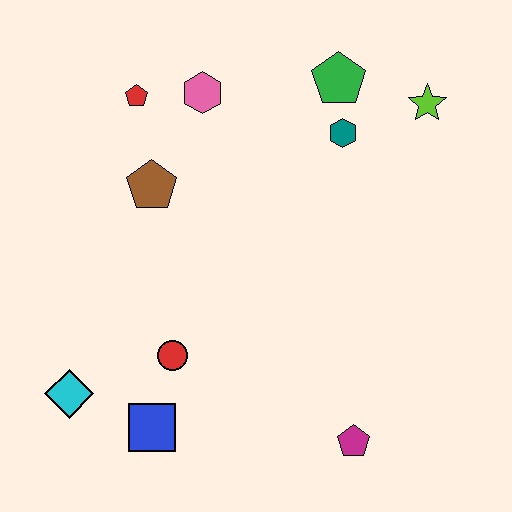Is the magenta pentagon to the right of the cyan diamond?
Yes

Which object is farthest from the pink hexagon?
The magenta pentagon is farthest from the pink hexagon.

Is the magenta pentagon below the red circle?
Yes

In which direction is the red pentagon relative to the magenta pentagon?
The red pentagon is above the magenta pentagon.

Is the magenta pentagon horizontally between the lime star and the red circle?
Yes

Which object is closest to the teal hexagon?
The green pentagon is closest to the teal hexagon.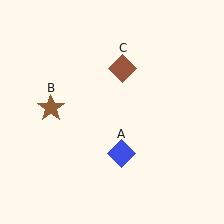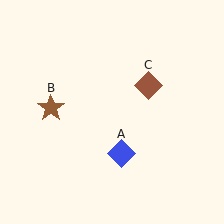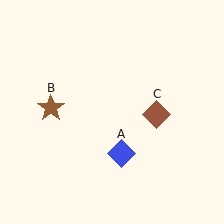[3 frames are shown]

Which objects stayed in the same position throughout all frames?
Blue diamond (object A) and brown star (object B) remained stationary.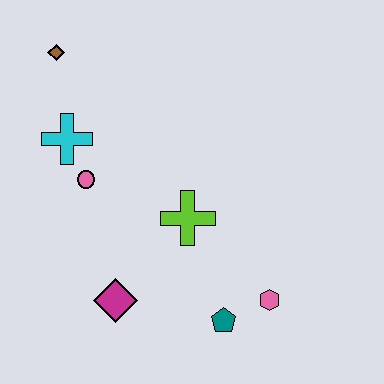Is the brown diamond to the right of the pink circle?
No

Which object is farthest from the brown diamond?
The pink hexagon is farthest from the brown diamond.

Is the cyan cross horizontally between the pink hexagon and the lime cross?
No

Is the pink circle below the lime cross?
No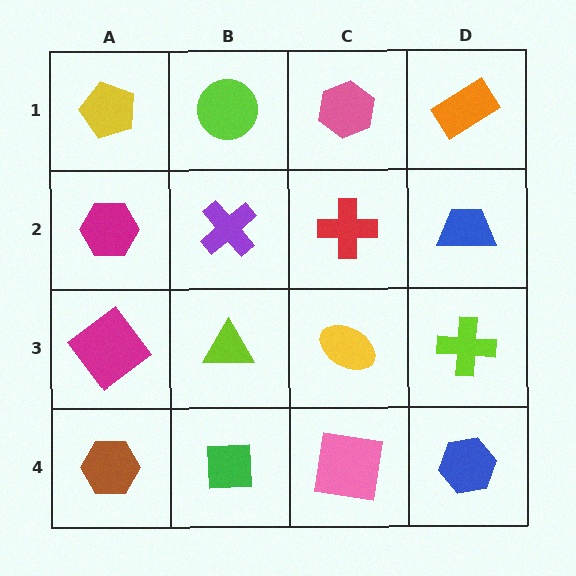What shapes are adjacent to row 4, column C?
A yellow ellipse (row 3, column C), a green square (row 4, column B), a blue hexagon (row 4, column D).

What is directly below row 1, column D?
A blue trapezoid.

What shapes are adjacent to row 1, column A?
A magenta hexagon (row 2, column A), a lime circle (row 1, column B).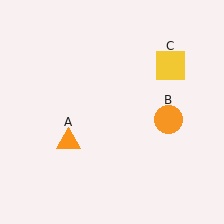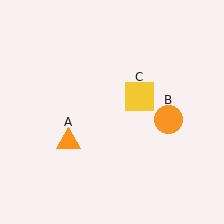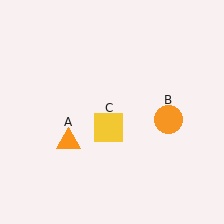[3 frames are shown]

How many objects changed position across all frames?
1 object changed position: yellow square (object C).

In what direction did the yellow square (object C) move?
The yellow square (object C) moved down and to the left.